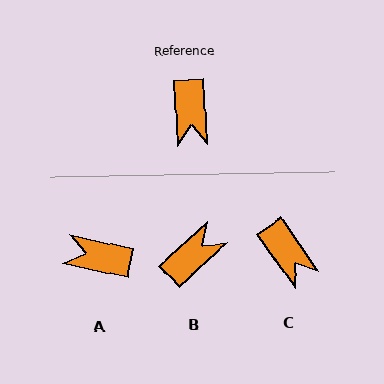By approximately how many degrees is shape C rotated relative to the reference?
Approximately 32 degrees counter-clockwise.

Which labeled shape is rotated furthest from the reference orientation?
B, about 129 degrees away.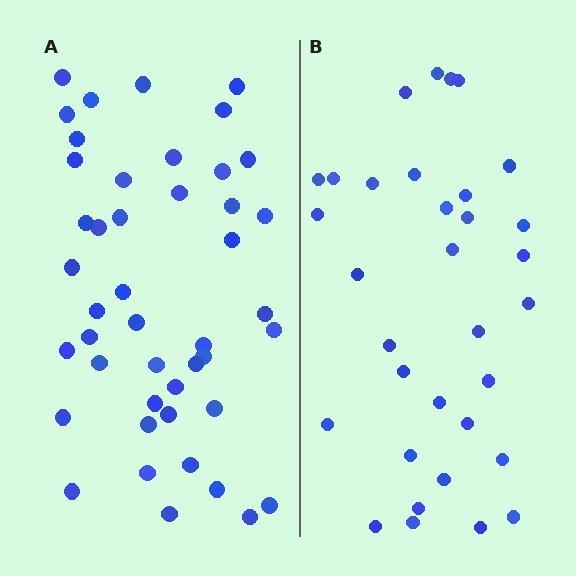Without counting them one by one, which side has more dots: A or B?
Region A (the left region) has more dots.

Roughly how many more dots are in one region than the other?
Region A has roughly 12 or so more dots than region B.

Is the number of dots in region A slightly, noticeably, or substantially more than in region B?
Region A has noticeably more, but not dramatically so. The ratio is roughly 1.4 to 1.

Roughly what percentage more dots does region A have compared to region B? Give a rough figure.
About 35% more.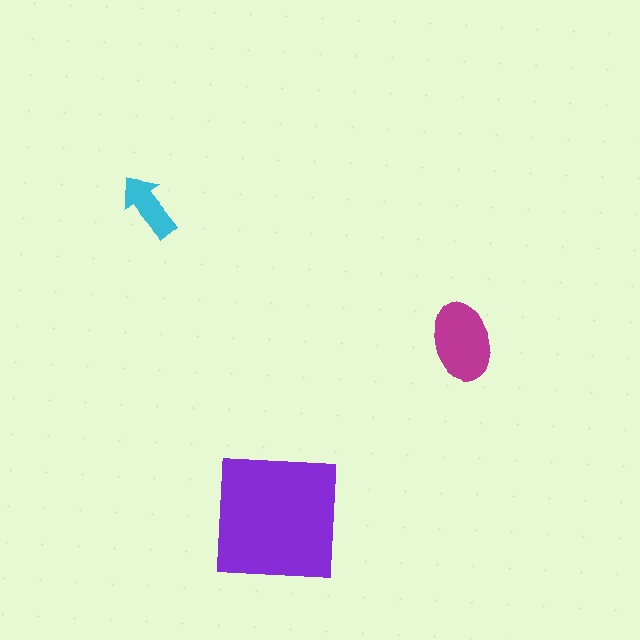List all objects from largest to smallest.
The purple square, the magenta ellipse, the cyan arrow.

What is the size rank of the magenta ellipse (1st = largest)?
2nd.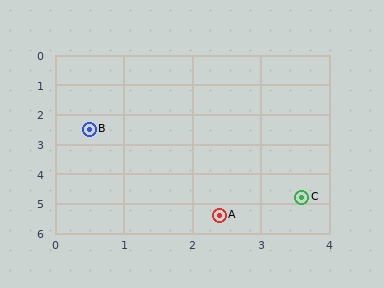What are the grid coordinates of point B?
Point B is at approximately (0.5, 2.5).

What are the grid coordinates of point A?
Point A is at approximately (2.4, 5.4).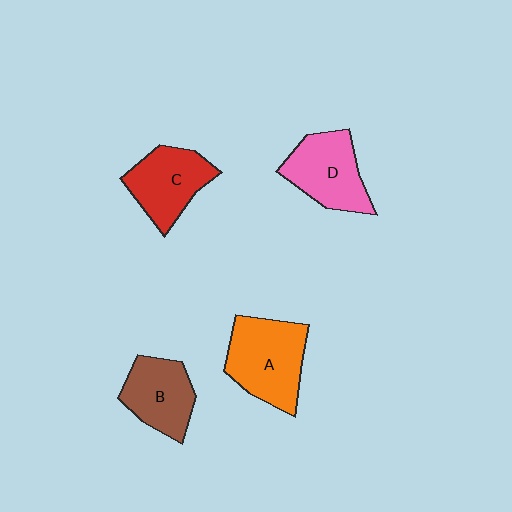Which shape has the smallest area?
Shape B (brown).